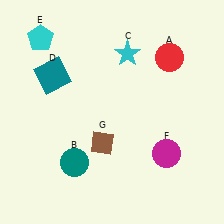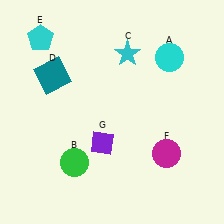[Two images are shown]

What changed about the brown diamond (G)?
In Image 1, G is brown. In Image 2, it changed to purple.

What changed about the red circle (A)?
In Image 1, A is red. In Image 2, it changed to cyan.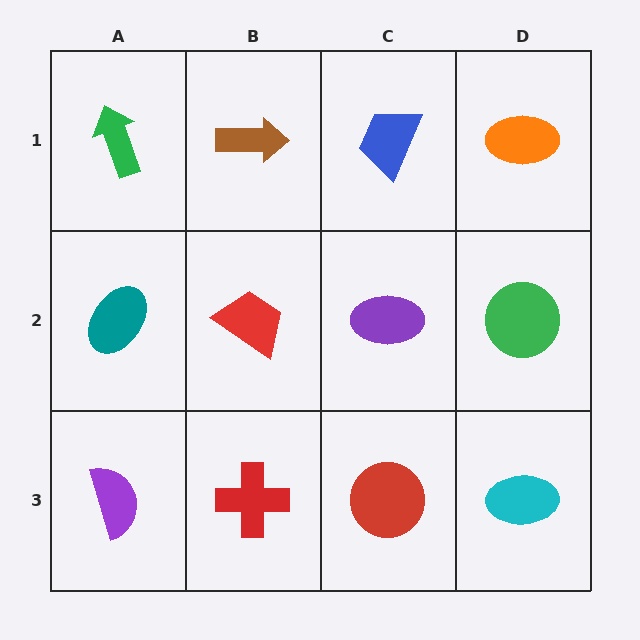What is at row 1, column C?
A blue trapezoid.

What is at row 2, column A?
A teal ellipse.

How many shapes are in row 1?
4 shapes.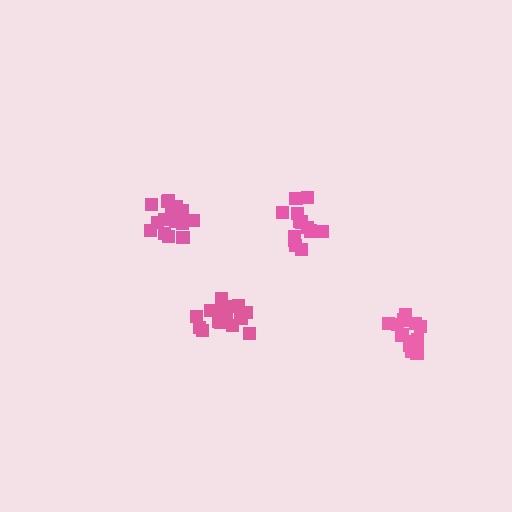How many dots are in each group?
Group 1: 18 dots, Group 2: 15 dots, Group 3: 13 dots, Group 4: 13 dots (59 total).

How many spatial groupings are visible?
There are 4 spatial groupings.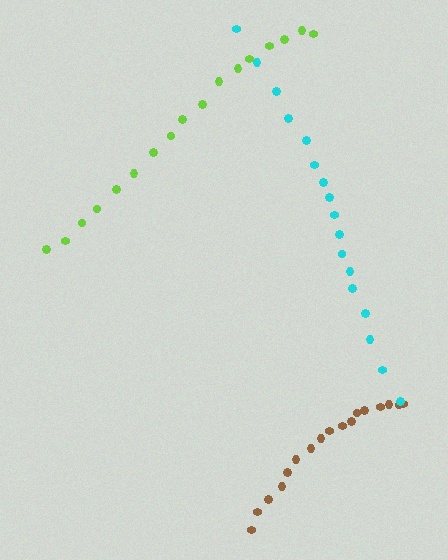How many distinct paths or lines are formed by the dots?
There are 3 distinct paths.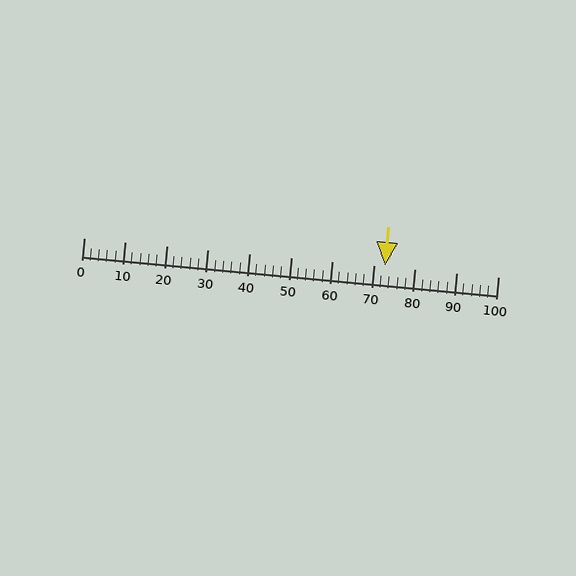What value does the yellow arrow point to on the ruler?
The yellow arrow points to approximately 73.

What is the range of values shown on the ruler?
The ruler shows values from 0 to 100.